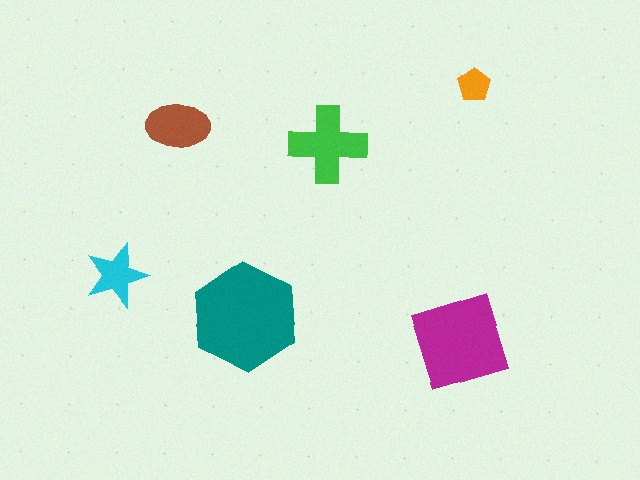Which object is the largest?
The teal hexagon.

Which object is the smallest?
The orange pentagon.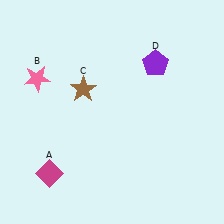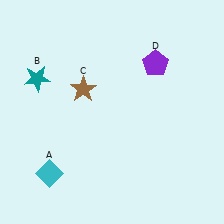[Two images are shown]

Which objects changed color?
A changed from magenta to cyan. B changed from pink to teal.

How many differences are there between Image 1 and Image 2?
There are 2 differences between the two images.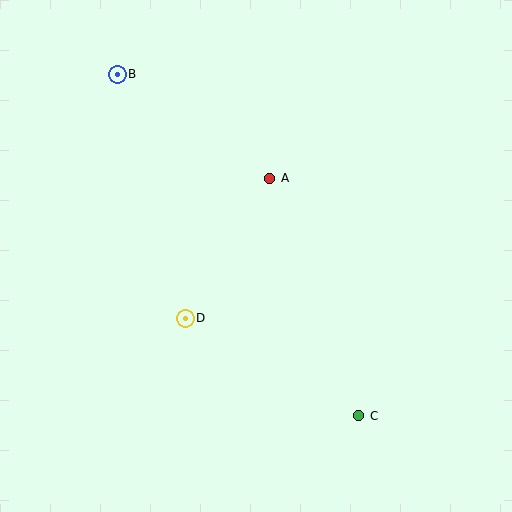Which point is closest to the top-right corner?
Point A is closest to the top-right corner.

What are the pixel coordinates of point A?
Point A is at (270, 178).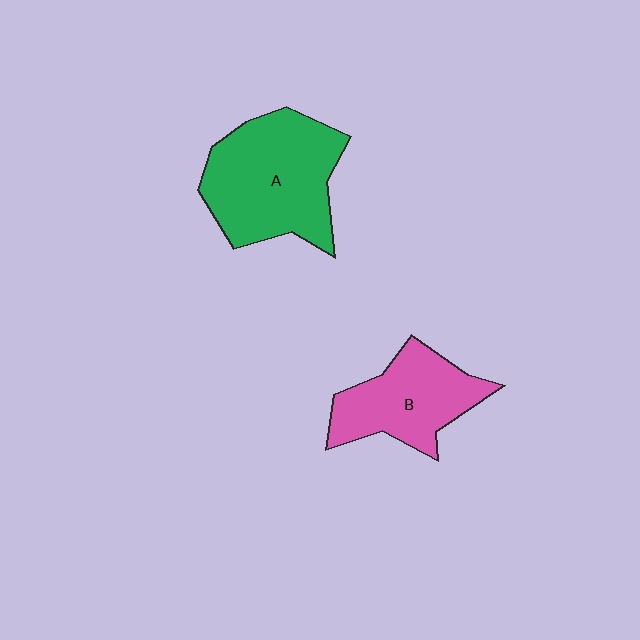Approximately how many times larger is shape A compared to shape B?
Approximately 1.4 times.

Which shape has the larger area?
Shape A (green).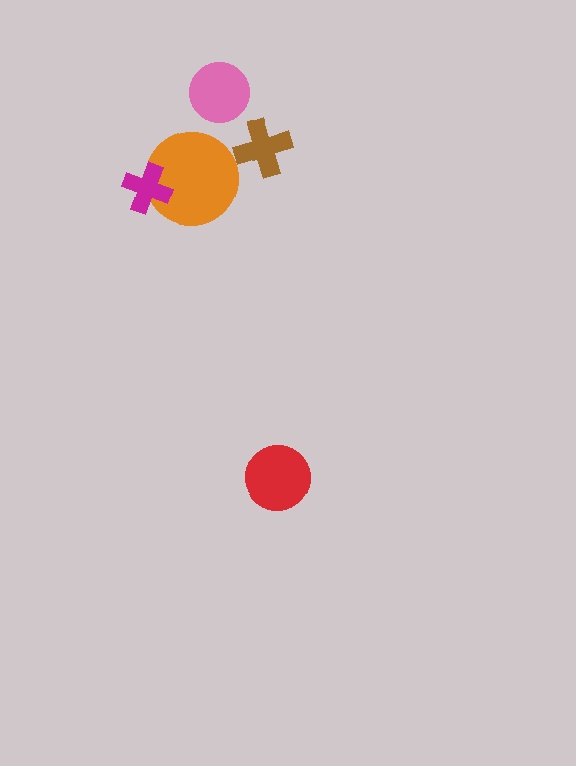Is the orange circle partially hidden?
Yes, it is partially covered by another shape.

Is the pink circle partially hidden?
No, no other shape covers it.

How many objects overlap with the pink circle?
0 objects overlap with the pink circle.